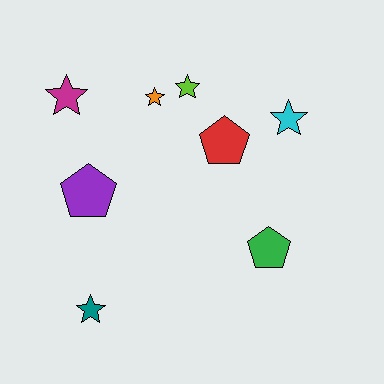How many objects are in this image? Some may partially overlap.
There are 8 objects.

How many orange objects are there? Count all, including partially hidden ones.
There is 1 orange object.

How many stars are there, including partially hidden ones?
There are 5 stars.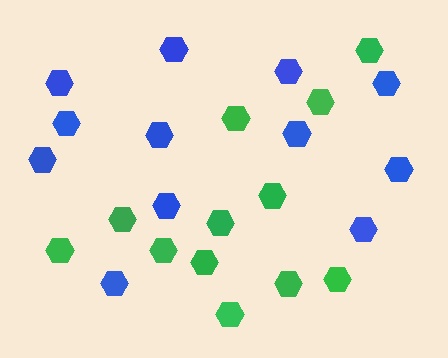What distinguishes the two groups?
There are 2 groups: one group of blue hexagons (12) and one group of green hexagons (12).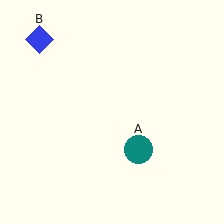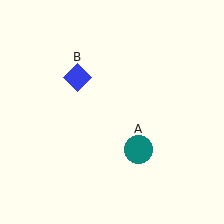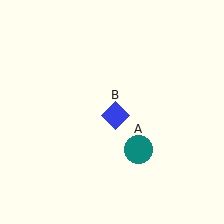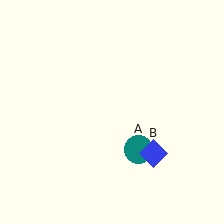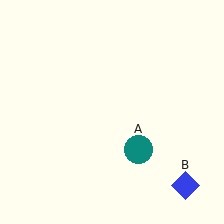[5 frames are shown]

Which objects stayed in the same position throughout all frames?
Teal circle (object A) remained stationary.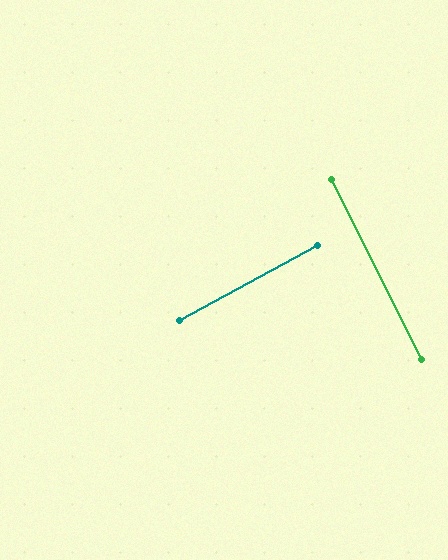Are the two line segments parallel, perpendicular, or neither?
Perpendicular — they meet at approximately 88°.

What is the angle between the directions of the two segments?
Approximately 88 degrees.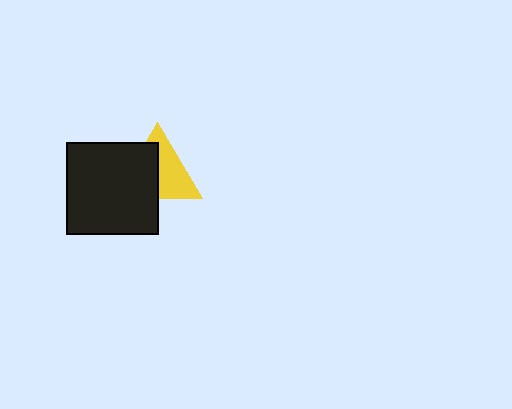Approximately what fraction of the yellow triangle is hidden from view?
Roughly 50% of the yellow triangle is hidden behind the black square.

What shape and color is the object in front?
The object in front is a black square.